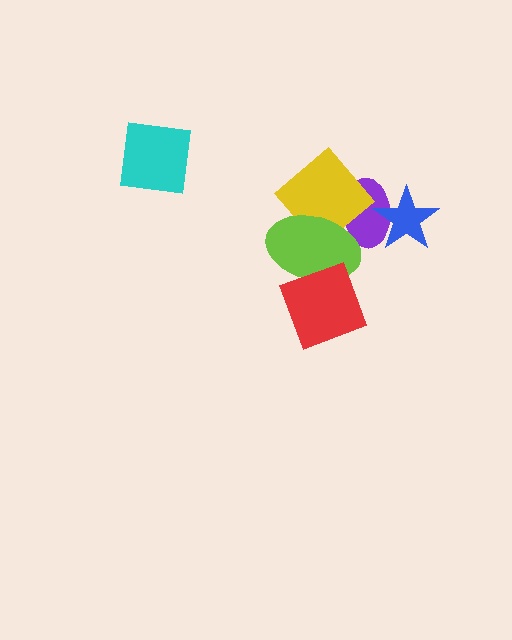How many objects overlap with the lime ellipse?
3 objects overlap with the lime ellipse.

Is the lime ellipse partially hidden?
Yes, it is partially covered by another shape.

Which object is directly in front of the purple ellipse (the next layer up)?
The yellow diamond is directly in front of the purple ellipse.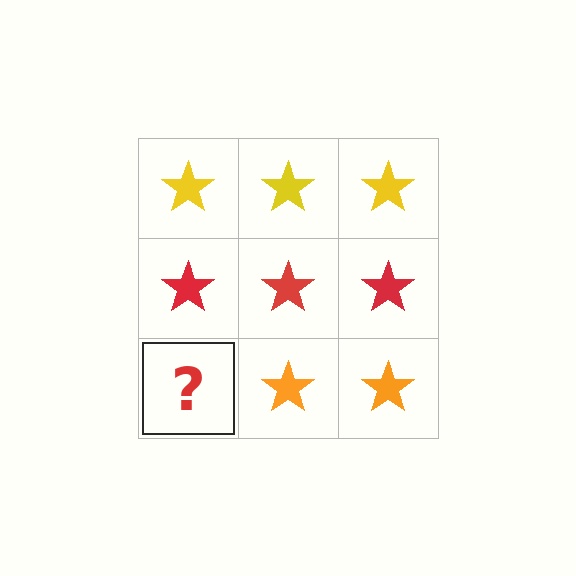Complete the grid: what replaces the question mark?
The question mark should be replaced with an orange star.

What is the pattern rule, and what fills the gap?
The rule is that each row has a consistent color. The gap should be filled with an orange star.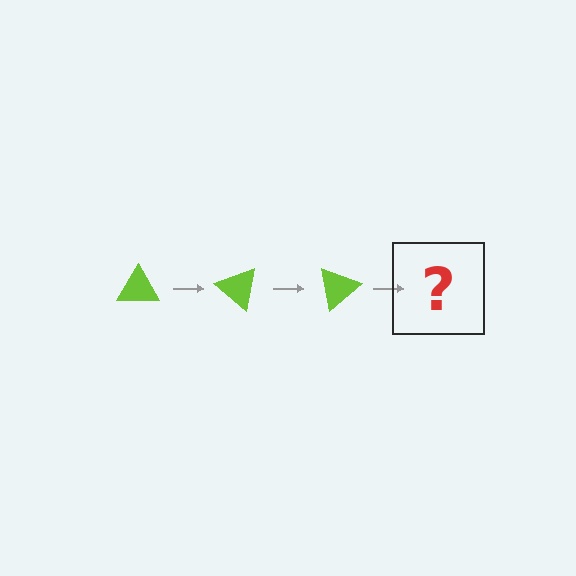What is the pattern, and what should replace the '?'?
The pattern is that the triangle rotates 40 degrees each step. The '?' should be a lime triangle rotated 120 degrees.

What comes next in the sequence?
The next element should be a lime triangle rotated 120 degrees.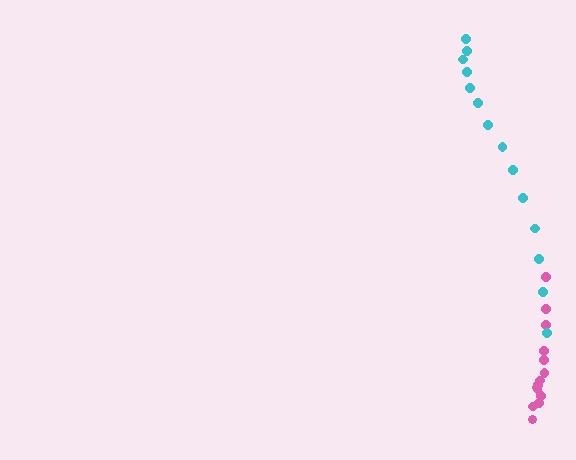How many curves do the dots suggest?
There are 2 distinct paths.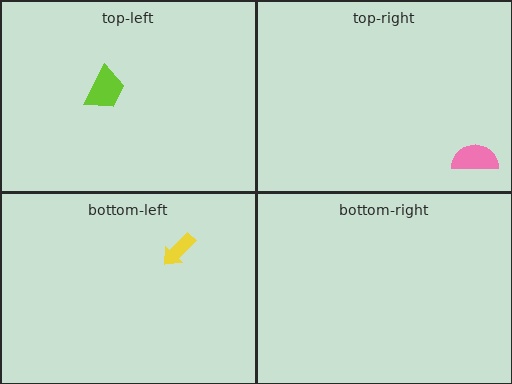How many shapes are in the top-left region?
1.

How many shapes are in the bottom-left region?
1.